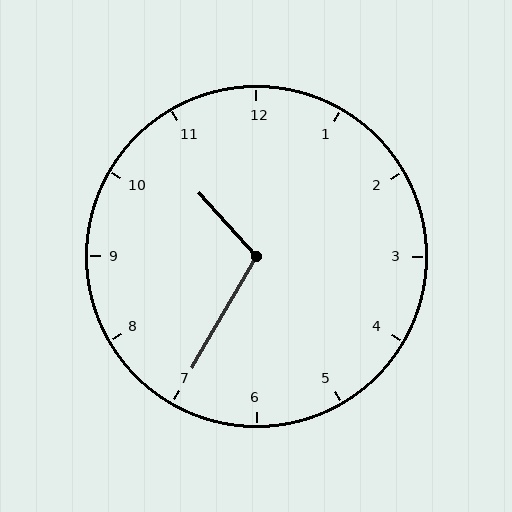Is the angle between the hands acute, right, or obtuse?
It is obtuse.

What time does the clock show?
10:35.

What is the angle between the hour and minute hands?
Approximately 108 degrees.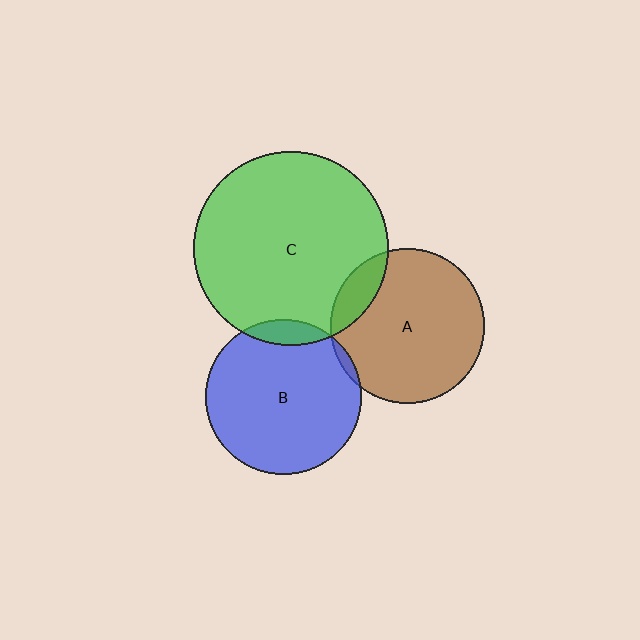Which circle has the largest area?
Circle C (green).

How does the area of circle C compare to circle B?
Approximately 1.6 times.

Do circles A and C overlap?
Yes.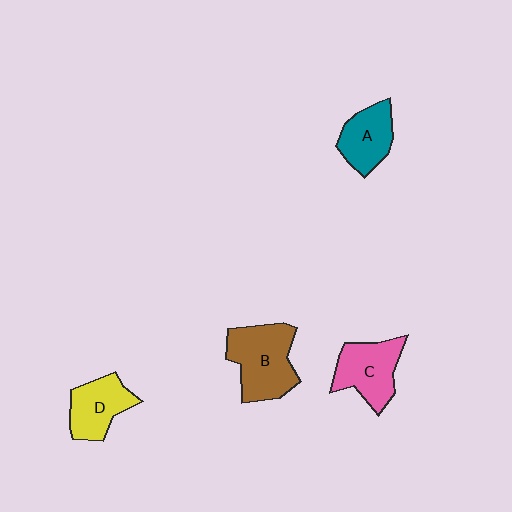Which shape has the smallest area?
Shape A (teal).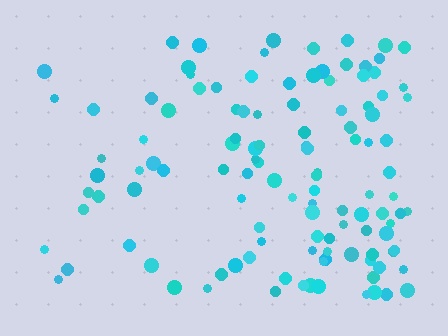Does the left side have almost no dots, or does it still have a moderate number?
Still a moderate number, just noticeably fewer than the right.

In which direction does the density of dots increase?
From left to right, with the right side densest.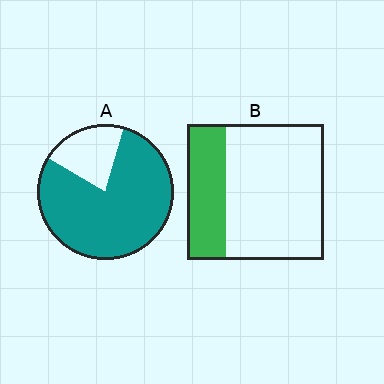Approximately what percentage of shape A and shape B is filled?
A is approximately 80% and B is approximately 30%.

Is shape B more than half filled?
No.